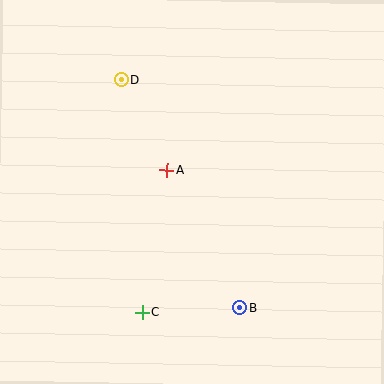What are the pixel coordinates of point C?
Point C is at (142, 312).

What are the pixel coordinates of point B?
Point B is at (239, 308).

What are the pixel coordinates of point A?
Point A is at (167, 170).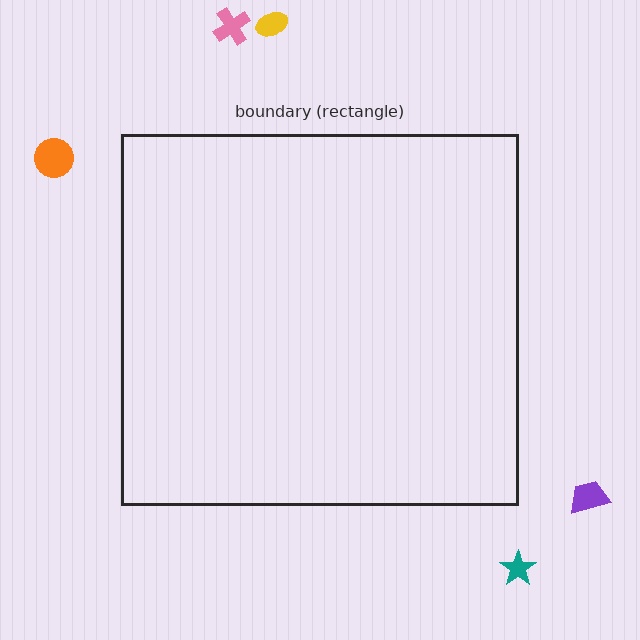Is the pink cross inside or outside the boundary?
Outside.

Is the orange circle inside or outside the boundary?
Outside.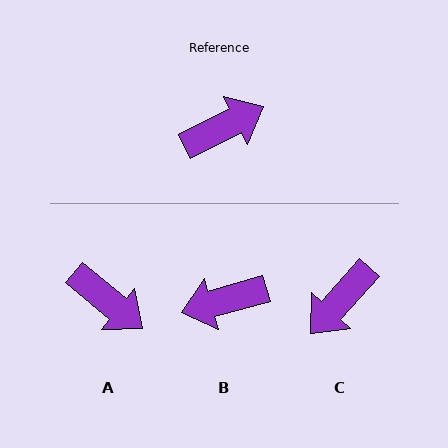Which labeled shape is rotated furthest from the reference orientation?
B, about 169 degrees away.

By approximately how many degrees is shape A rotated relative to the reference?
Approximately 66 degrees clockwise.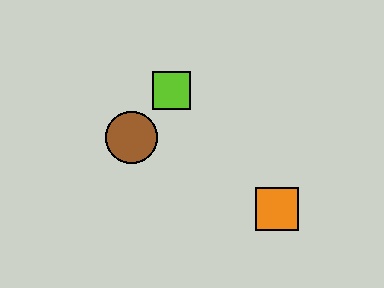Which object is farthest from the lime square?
The orange square is farthest from the lime square.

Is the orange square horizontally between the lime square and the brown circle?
No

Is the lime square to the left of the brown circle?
No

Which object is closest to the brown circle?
The lime square is closest to the brown circle.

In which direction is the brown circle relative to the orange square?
The brown circle is to the left of the orange square.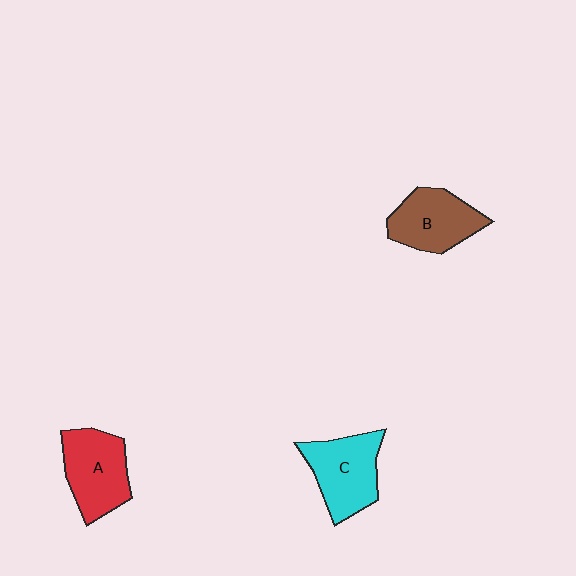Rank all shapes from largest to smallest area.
From largest to smallest: C (cyan), A (red), B (brown).